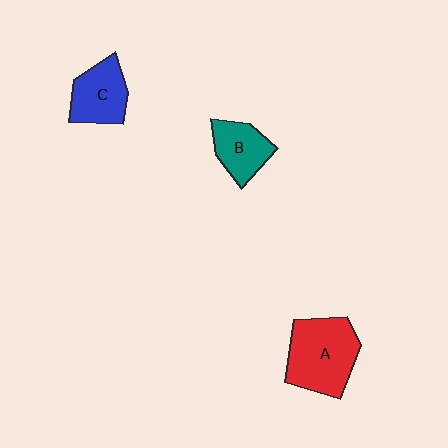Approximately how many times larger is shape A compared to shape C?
Approximately 1.5 times.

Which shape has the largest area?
Shape A (red).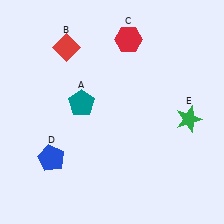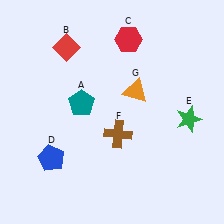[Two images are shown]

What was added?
A brown cross (F), an orange triangle (G) were added in Image 2.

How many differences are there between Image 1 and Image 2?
There are 2 differences between the two images.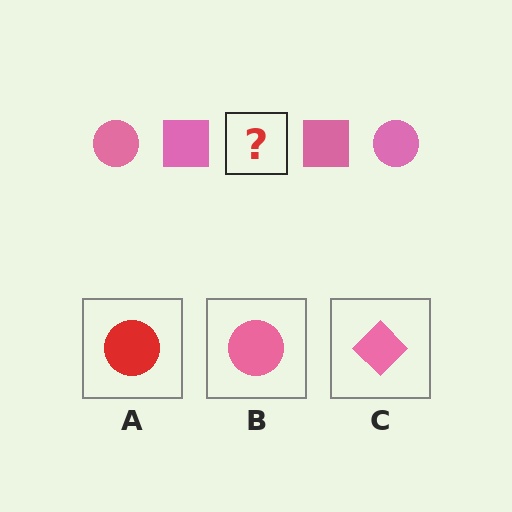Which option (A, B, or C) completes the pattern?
B.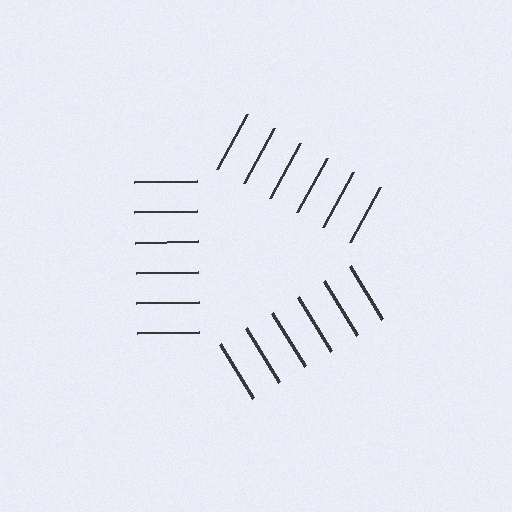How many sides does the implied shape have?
3 sides — the line-ends trace a triangle.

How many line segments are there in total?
18 — 6 along each of the 3 edges.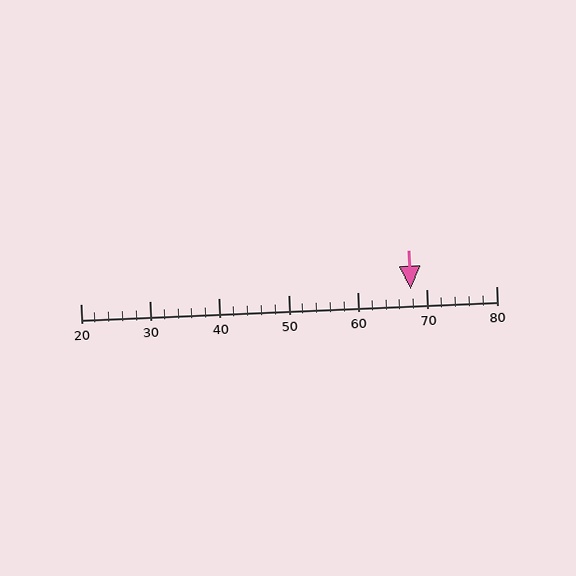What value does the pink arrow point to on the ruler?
The pink arrow points to approximately 68.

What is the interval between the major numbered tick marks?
The major tick marks are spaced 10 units apart.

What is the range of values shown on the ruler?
The ruler shows values from 20 to 80.